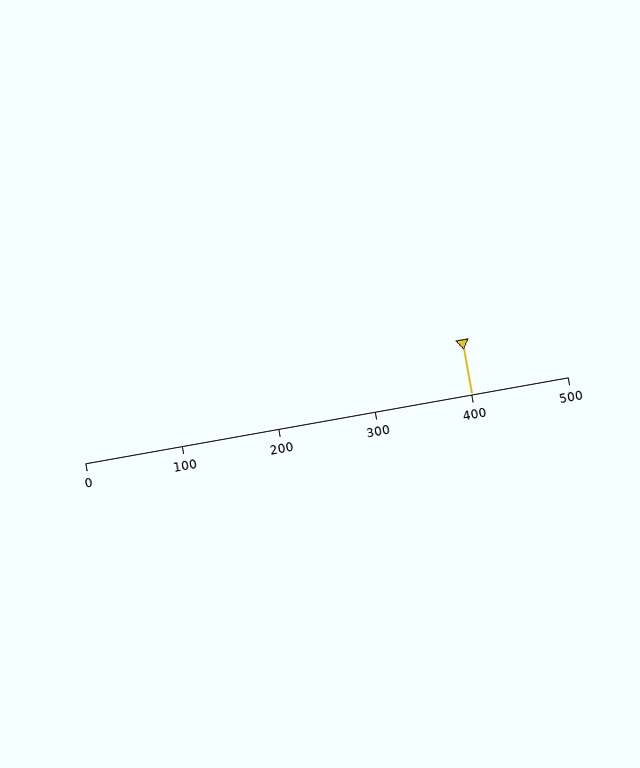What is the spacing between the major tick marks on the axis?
The major ticks are spaced 100 apart.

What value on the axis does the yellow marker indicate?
The marker indicates approximately 400.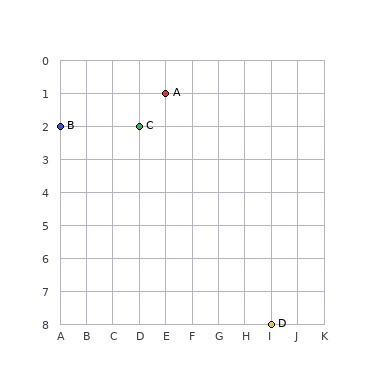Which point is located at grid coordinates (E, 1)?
Point A is at (E, 1).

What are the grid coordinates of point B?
Point B is at grid coordinates (A, 2).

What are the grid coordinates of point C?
Point C is at grid coordinates (D, 2).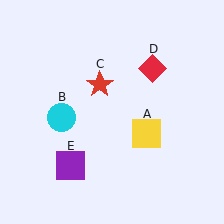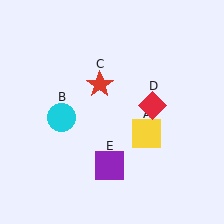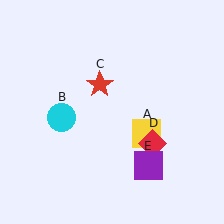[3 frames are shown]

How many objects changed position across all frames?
2 objects changed position: red diamond (object D), purple square (object E).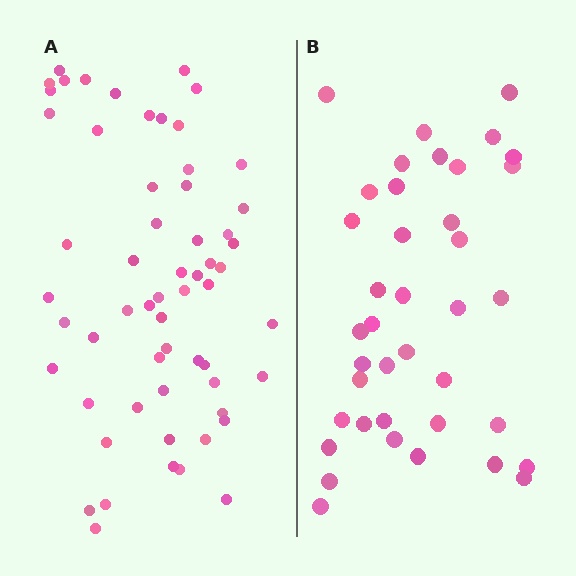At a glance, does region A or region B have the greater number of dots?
Region A (the left region) has more dots.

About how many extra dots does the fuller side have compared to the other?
Region A has approximately 20 more dots than region B.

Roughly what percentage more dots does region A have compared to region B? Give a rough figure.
About 50% more.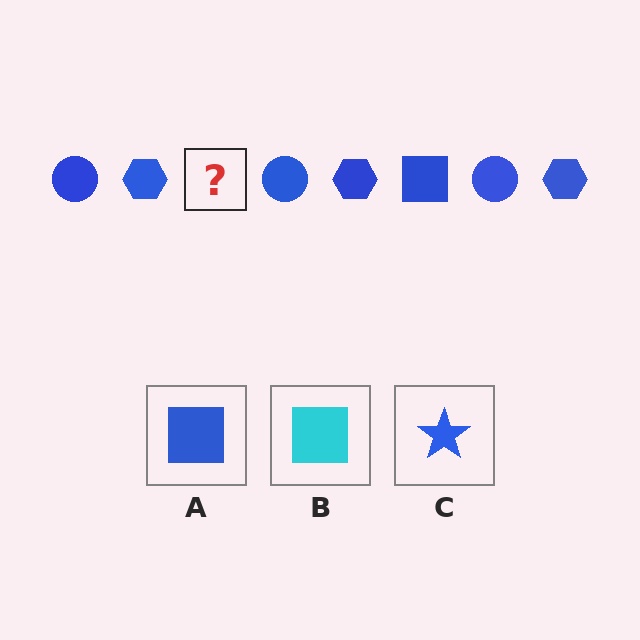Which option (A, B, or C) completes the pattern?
A.